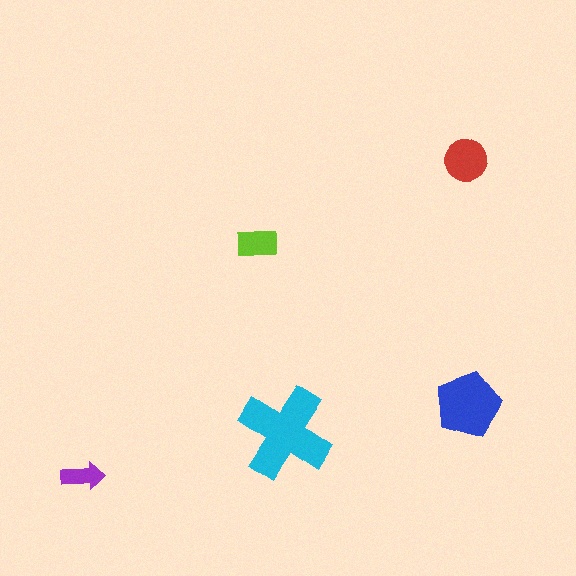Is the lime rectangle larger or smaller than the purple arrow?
Larger.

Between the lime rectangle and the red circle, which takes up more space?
The red circle.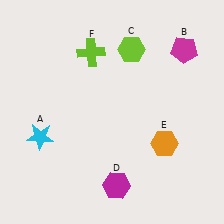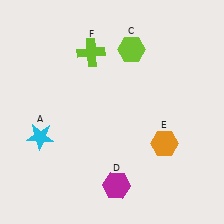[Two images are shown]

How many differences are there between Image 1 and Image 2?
There is 1 difference between the two images.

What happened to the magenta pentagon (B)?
The magenta pentagon (B) was removed in Image 2. It was in the top-right area of Image 1.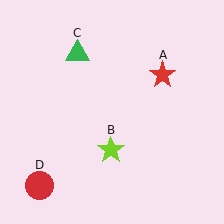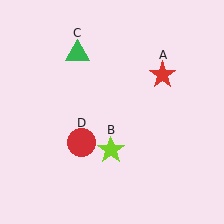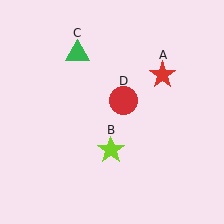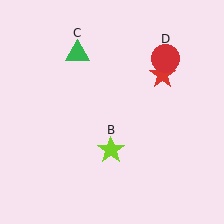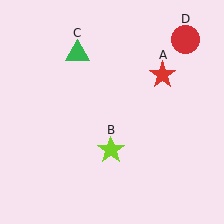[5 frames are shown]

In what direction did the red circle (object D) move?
The red circle (object D) moved up and to the right.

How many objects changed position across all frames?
1 object changed position: red circle (object D).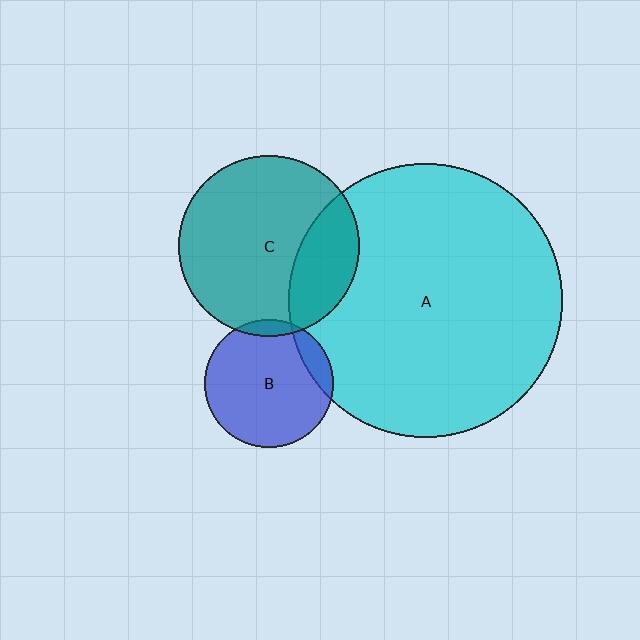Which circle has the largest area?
Circle A (cyan).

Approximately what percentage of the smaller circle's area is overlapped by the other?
Approximately 25%.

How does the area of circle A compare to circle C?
Approximately 2.3 times.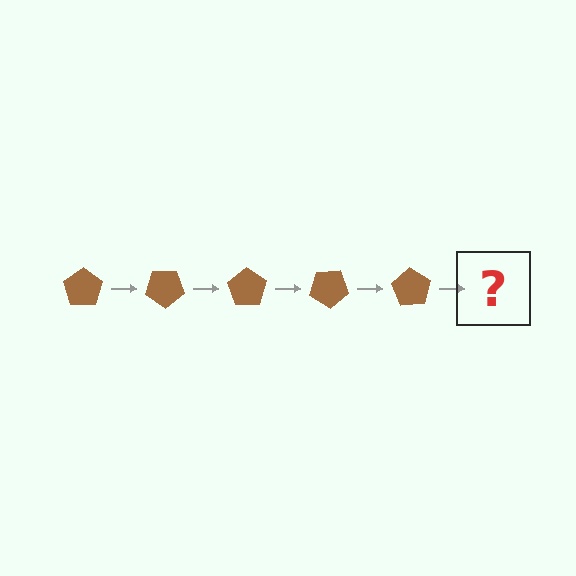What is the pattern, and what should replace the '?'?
The pattern is that the pentagon rotates 35 degrees each step. The '?' should be a brown pentagon rotated 175 degrees.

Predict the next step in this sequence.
The next step is a brown pentagon rotated 175 degrees.